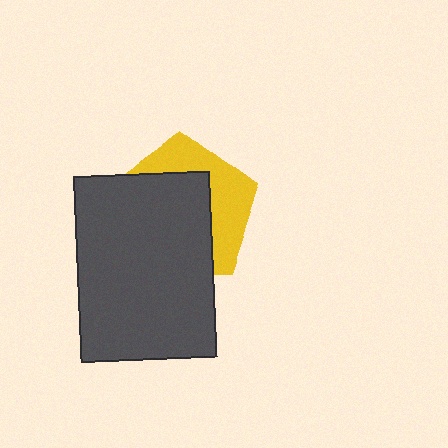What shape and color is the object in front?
The object in front is a dark gray rectangle.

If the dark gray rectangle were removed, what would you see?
You would see the complete yellow pentagon.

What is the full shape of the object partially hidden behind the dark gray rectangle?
The partially hidden object is a yellow pentagon.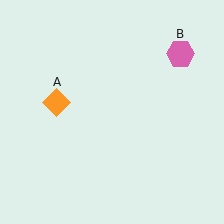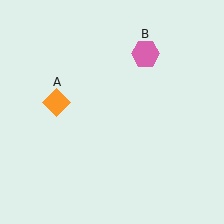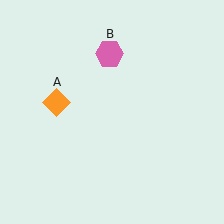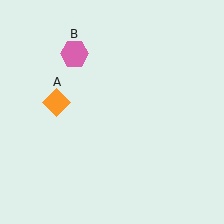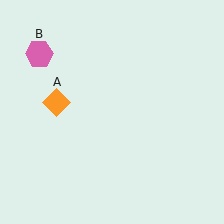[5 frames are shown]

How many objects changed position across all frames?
1 object changed position: pink hexagon (object B).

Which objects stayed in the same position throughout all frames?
Orange diamond (object A) remained stationary.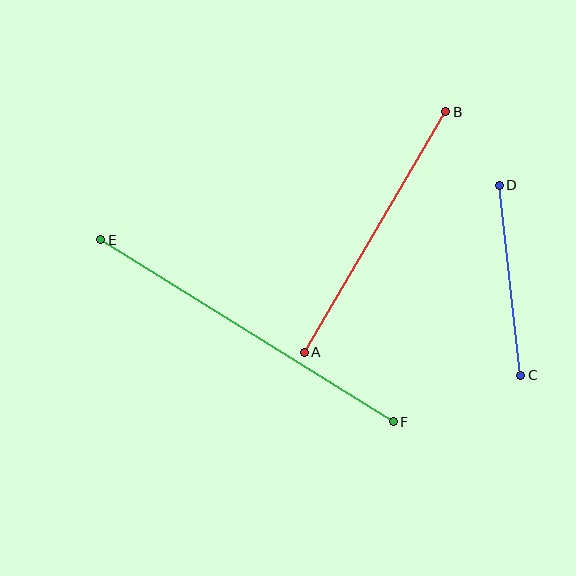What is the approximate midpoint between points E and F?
The midpoint is at approximately (247, 331) pixels.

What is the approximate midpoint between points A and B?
The midpoint is at approximately (375, 232) pixels.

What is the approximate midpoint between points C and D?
The midpoint is at approximately (510, 280) pixels.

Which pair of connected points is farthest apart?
Points E and F are farthest apart.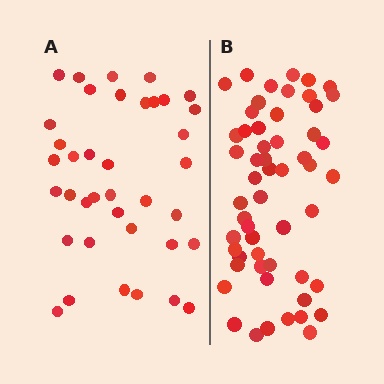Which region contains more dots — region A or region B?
Region B (the right region) has more dots.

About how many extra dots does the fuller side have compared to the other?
Region B has approximately 15 more dots than region A.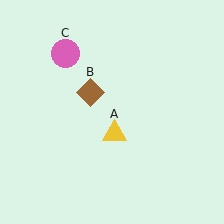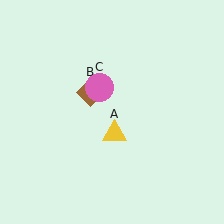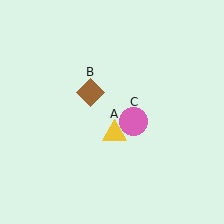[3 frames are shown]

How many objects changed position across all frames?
1 object changed position: pink circle (object C).